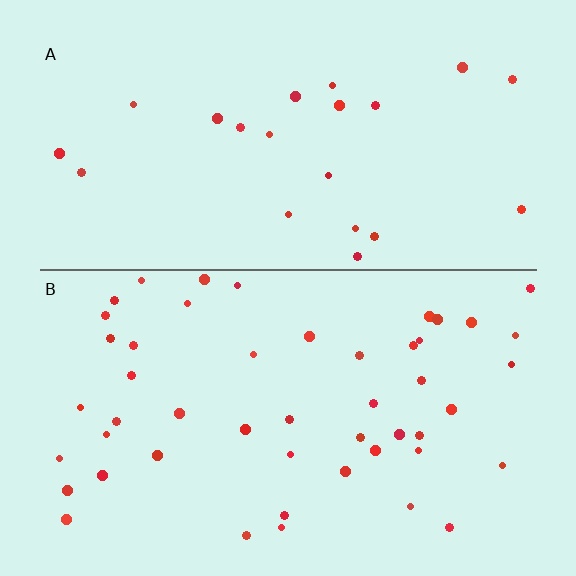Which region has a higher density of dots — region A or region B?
B (the bottom).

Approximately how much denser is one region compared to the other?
Approximately 2.2× — region B over region A.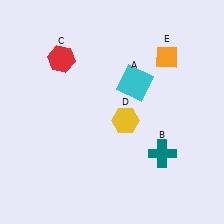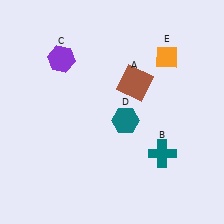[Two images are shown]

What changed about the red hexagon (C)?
In Image 1, C is red. In Image 2, it changed to purple.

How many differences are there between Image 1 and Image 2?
There are 3 differences between the two images.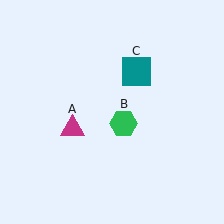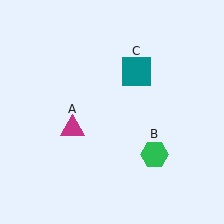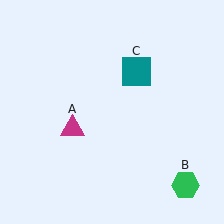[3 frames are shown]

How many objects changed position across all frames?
1 object changed position: green hexagon (object B).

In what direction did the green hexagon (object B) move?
The green hexagon (object B) moved down and to the right.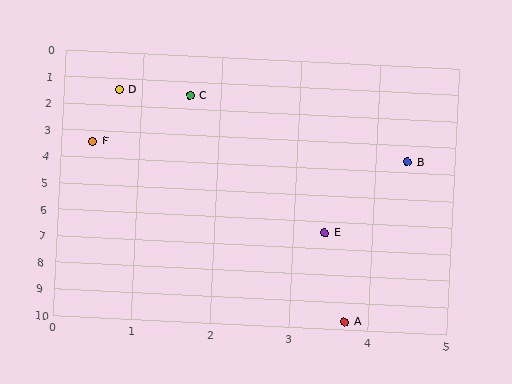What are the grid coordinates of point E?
Point E is at approximately (3.4, 6.4).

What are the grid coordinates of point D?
Point D is at approximately (0.7, 1.4).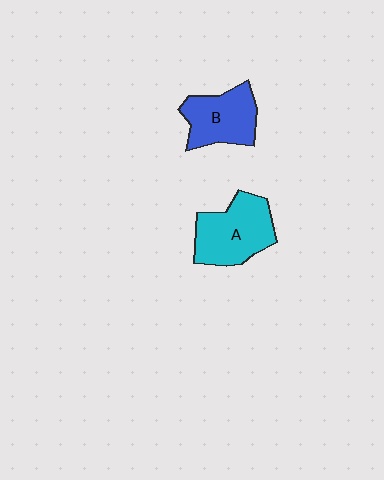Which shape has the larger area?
Shape A (cyan).